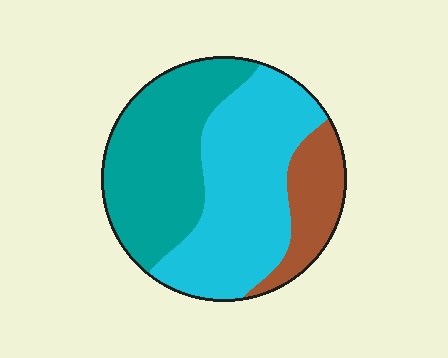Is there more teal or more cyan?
Cyan.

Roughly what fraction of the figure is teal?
Teal covers 38% of the figure.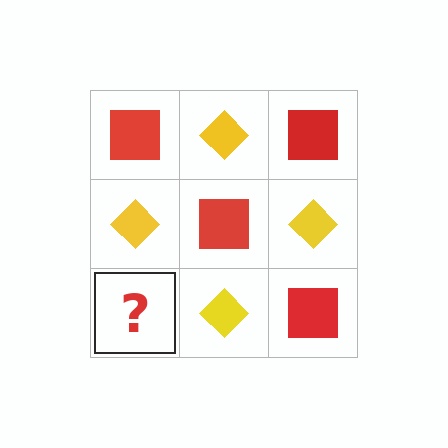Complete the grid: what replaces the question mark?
The question mark should be replaced with a red square.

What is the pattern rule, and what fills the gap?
The rule is that it alternates red square and yellow diamond in a checkerboard pattern. The gap should be filled with a red square.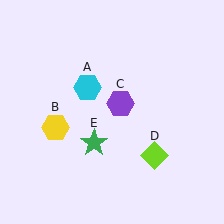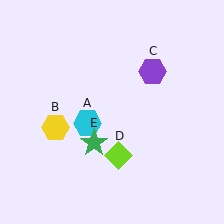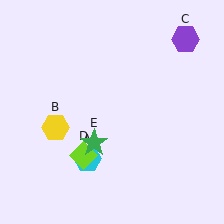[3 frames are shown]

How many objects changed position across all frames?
3 objects changed position: cyan hexagon (object A), purple hexagon (object C), lime diamond (object D).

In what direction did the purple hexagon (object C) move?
The purple hexagon (object C) moved up and to the right.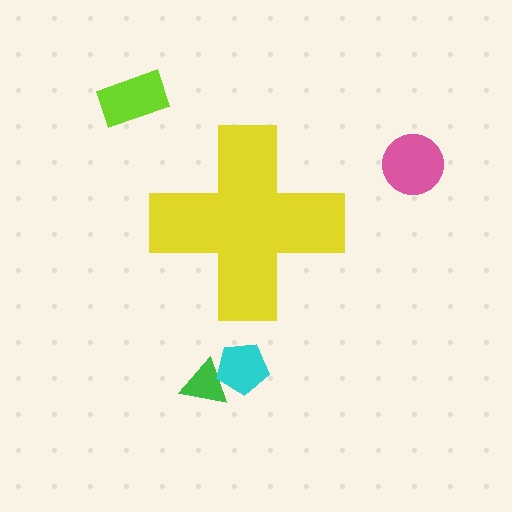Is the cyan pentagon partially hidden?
No, the cyan pentagon is fully visible.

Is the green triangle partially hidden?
No, the green triangle is fully visible.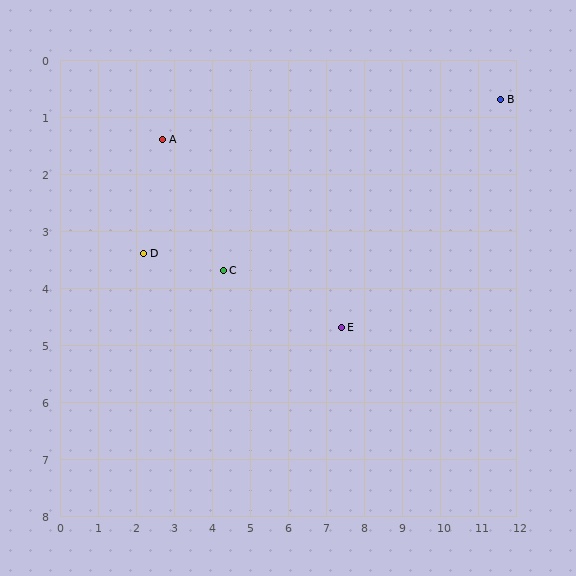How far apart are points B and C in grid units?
Points B and C are about 7.9 grid units apart.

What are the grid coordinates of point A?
Point A is at approximately (2.7, 1.4).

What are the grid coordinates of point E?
Point E is at approximately (7.4, 4.7).